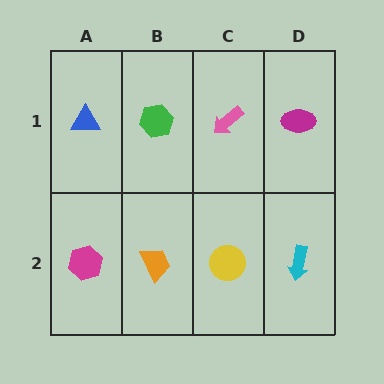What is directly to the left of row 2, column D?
A yellow circle.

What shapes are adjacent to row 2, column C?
A pink arrow (row 1, column C), an orange trapezoid (row 2, column B), a cyan arrow (row 2, column D).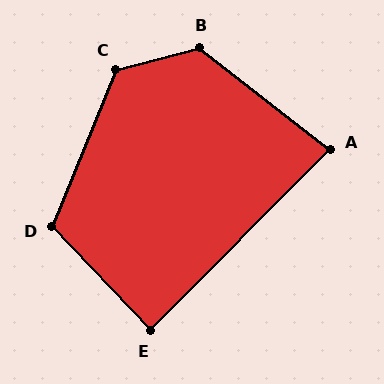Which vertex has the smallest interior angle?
A, at approximately 83 degrees.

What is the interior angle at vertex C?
Approximately 127 degrees (obtuse).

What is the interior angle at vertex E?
Approximately 88 degrees (approximately right).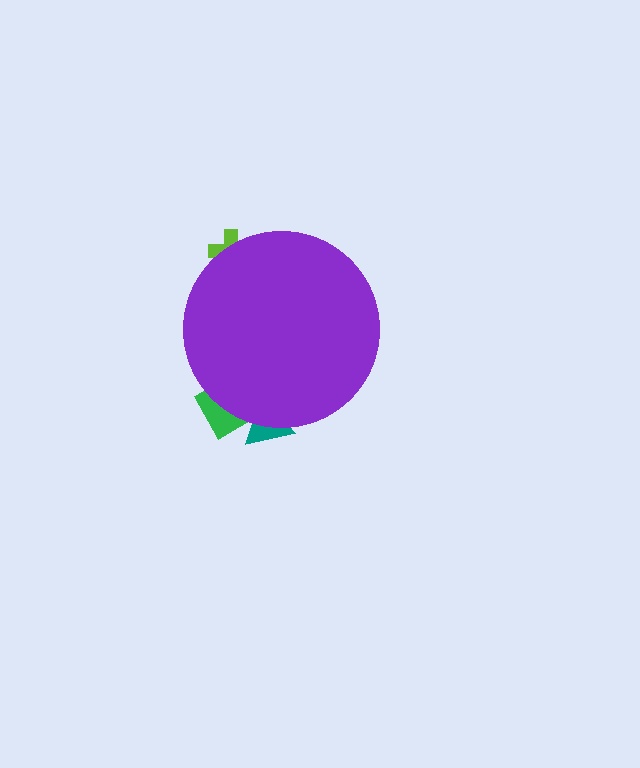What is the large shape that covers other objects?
A purple circle.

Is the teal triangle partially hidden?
Yes, the teal triangle is partially hidden behind the purple circle.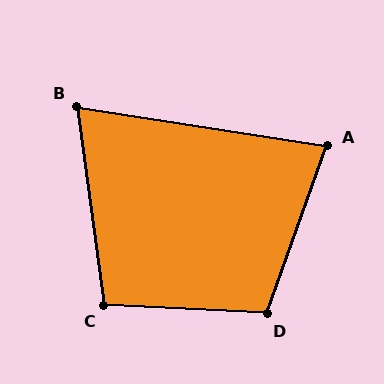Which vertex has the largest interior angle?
D, at approximately 107 degrees.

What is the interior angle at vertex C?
Approximately 101 degrees (obtuse).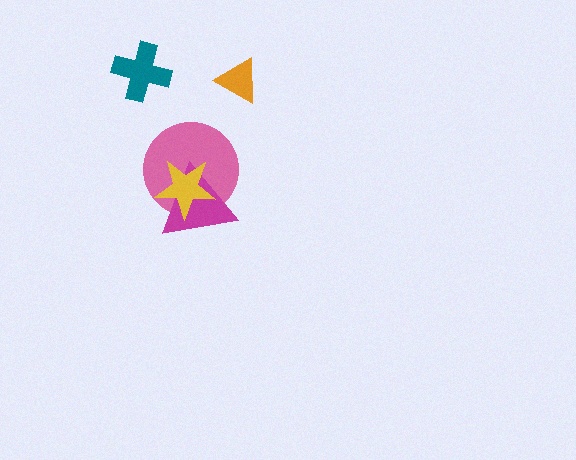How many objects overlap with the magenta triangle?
2 objects overlap with the magenta triangle.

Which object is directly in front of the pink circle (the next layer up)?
The magenta triangle is directly in front of the pink circle.